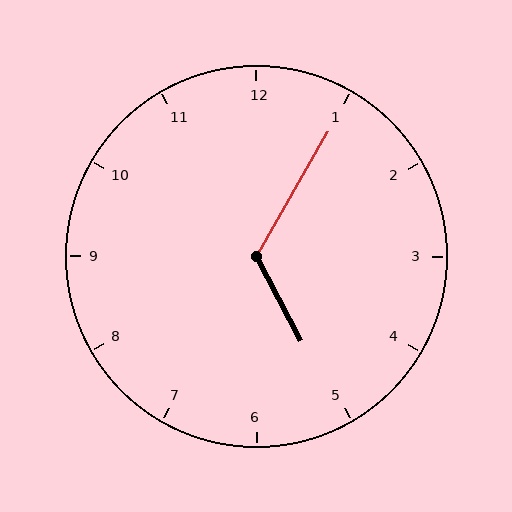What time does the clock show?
5:05.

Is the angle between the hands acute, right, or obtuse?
It is obtuse.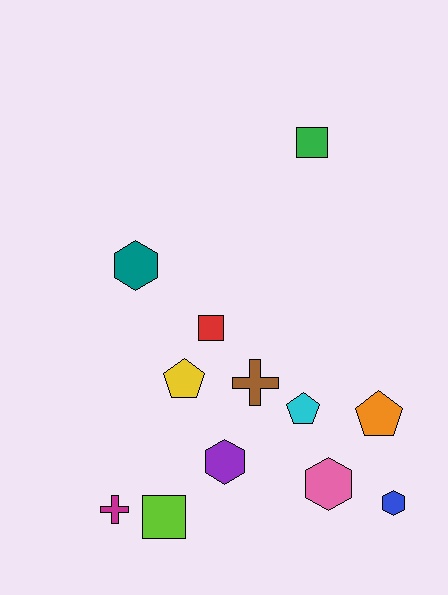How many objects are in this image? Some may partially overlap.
There are 12 objects.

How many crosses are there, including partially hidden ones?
There are 2 crosses.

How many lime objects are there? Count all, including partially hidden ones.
There is 1 lime object.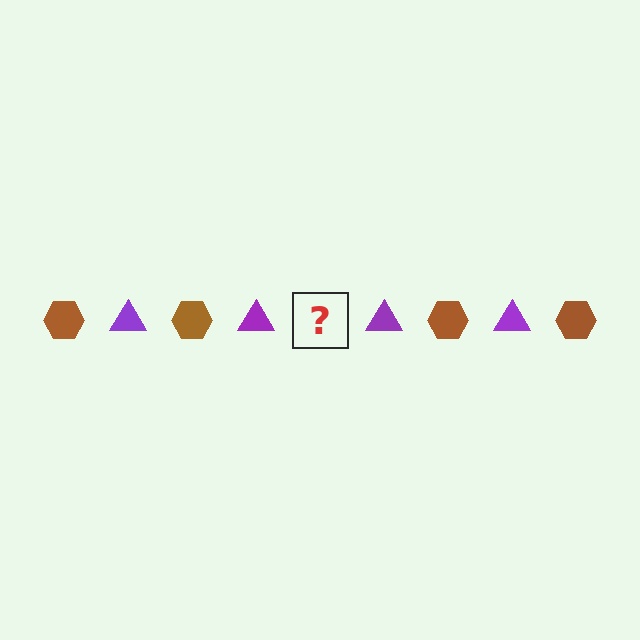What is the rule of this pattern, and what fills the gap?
The rule is that the pattern alternates between brown hexagon and purple triangle. The gap should be filled with a brown hexagon.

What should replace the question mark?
The question mark should be replaced with a brown hexagon.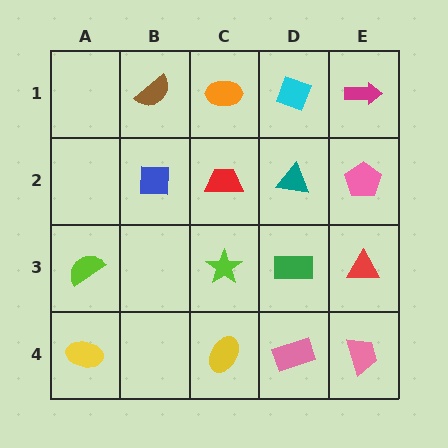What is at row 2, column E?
A pink pentagon.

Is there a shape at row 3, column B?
No, that cell is empty.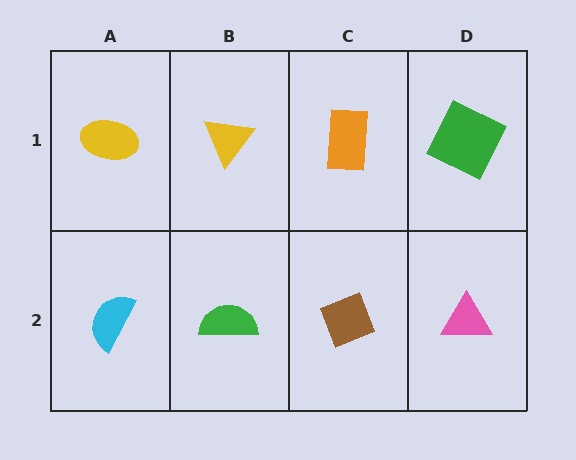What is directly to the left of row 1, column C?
A yellow triangle.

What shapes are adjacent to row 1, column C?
A brown diamond (row 2, column C), a yellow triangle (row 1, column B), a green square (row 1, column D).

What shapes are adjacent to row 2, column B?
A yellow triangle (row 1, column B), a cyan semicircle (row 2, column A), a brown diamond (row 2, column C).